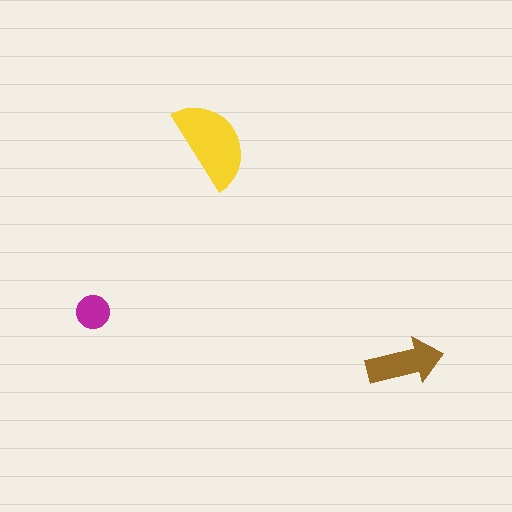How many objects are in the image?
There are 3 objects in the image.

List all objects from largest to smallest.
The yellow semicircle, the brown arrow, the magenta circle.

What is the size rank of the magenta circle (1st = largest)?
3rd.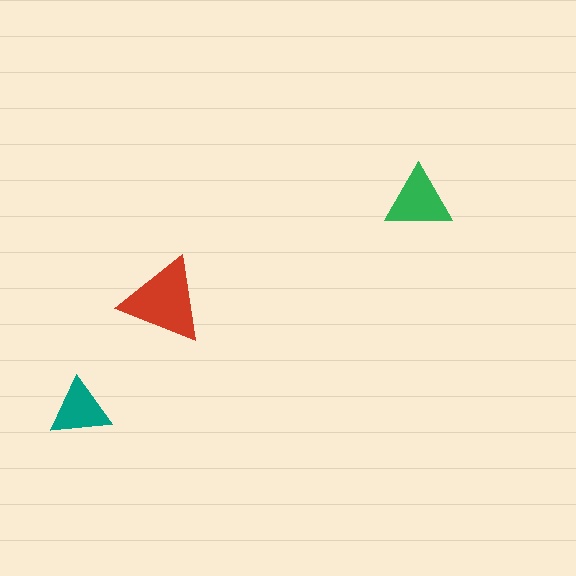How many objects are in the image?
There are 3 objects in the image.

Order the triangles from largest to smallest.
the red one, the green one, the teal one.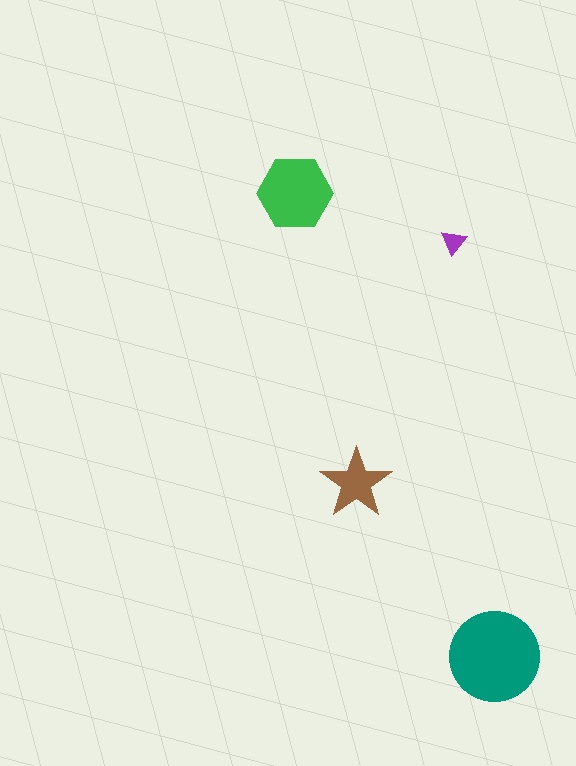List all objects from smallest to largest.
The purple triangle, the brown star, the green hexagon, the teal circle.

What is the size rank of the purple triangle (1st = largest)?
4th.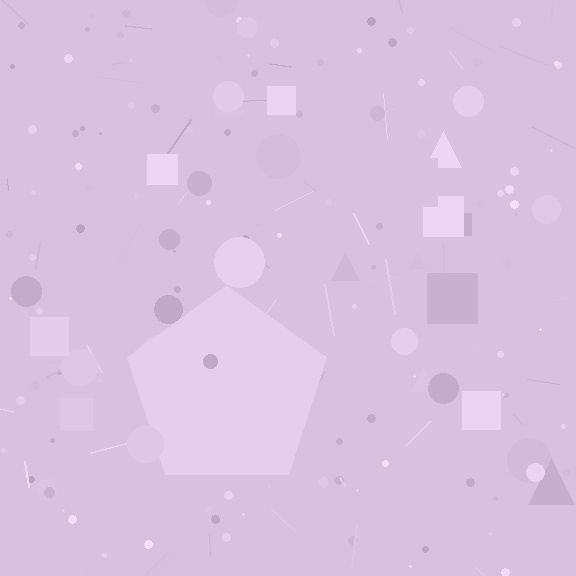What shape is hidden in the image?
A pentagon is hidden in the image.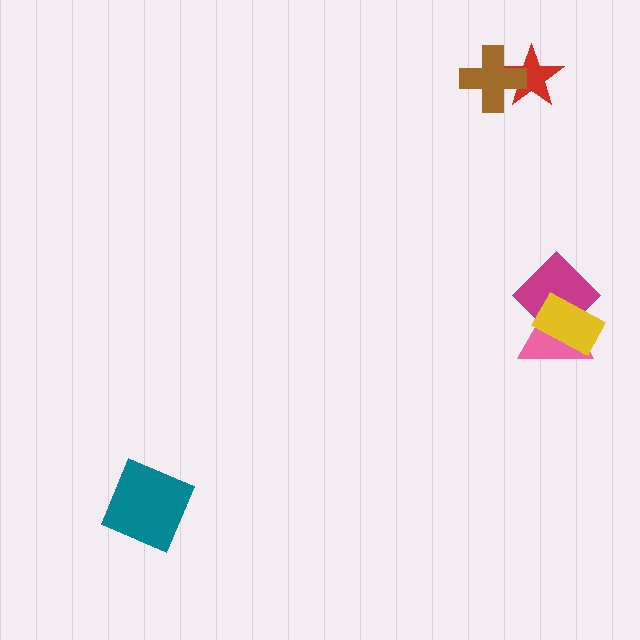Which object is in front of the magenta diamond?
The yellow rectangle is in front of the magenta diamond.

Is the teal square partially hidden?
No, no other shape covers it.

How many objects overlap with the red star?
1 object overlaps with the red star.